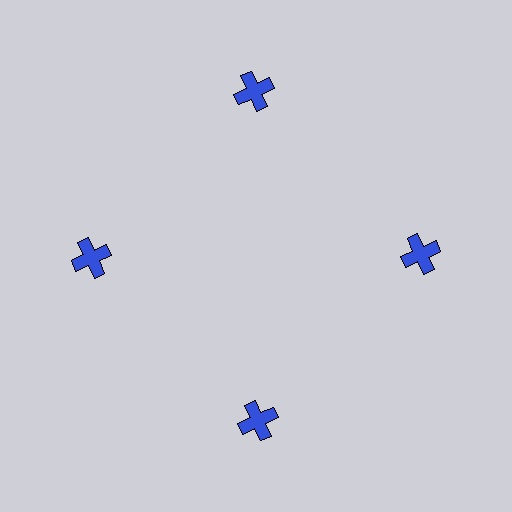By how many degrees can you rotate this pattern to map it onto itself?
The pattern maps onto itself every 90 degrees of rotation.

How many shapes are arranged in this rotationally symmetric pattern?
There are 4 shapes, arranged in 4 groups of 1.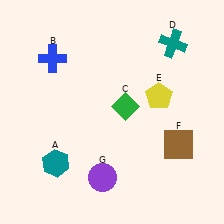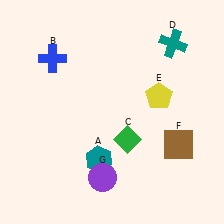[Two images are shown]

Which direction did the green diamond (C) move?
The green diamond (C) moved down.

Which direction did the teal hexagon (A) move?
The teal hexagon (A) moved right.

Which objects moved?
The objects that moved are: the teal hexagon (A), the green diamond (C).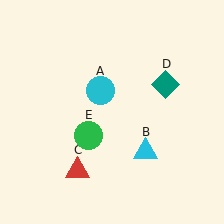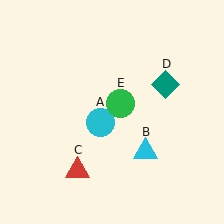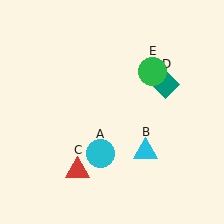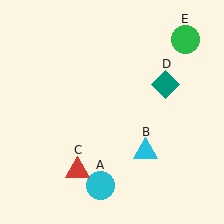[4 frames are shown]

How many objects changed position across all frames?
2 objects changed position: cyan circle (object A), green circle (object E).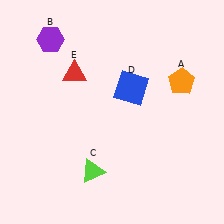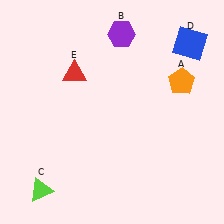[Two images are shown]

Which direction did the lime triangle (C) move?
The lime triangle (C) moved left.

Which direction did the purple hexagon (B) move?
The purple hexagon (B) moved right.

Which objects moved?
The objects that moved are: the purple hexagon (B), the lime triangle (C), the blue square (D).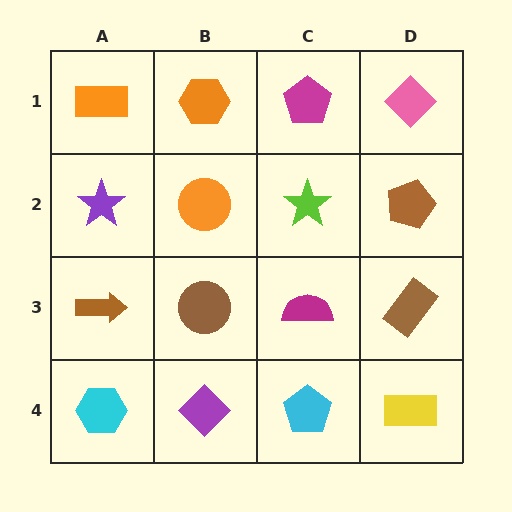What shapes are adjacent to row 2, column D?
A pink diamond (row 1, column D), a brown rectangle (row 3, column D), a lime star (row 2, column C).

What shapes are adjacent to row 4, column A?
A brown arrow (row 3, column A), a purple diamond (row 4, column B).